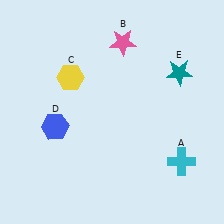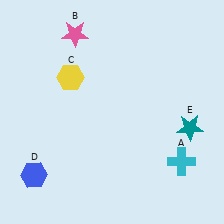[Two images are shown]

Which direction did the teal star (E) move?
The teal star (E) moved down.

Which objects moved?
The objects that moved are: the pink star (B), the blue hexagon (D), the teal star (E).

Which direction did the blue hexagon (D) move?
The blue hexagon (D) moved down.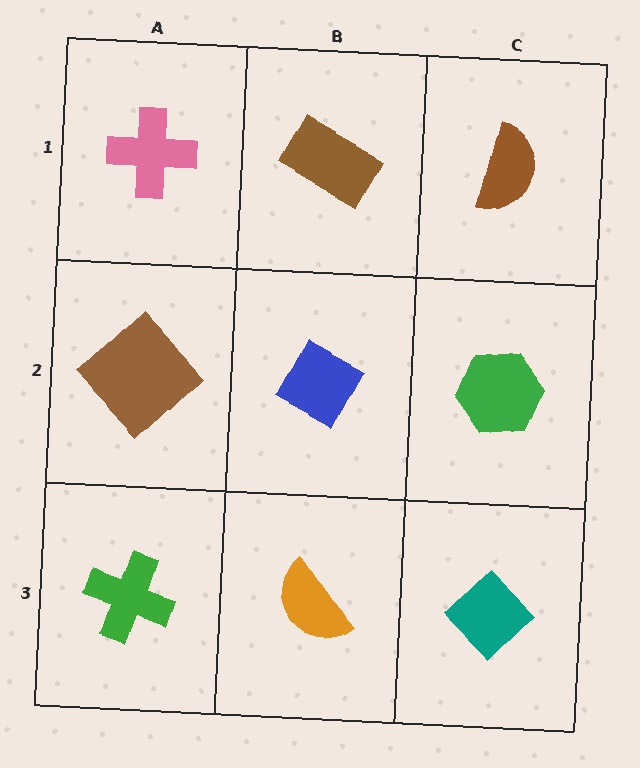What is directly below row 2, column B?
An orange semicircle.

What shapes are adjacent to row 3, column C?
A green hexagon (row 2, column C), an orange semicircle (row 3, column B).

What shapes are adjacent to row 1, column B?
A blue diamond (row 2, column B), a pink cross (row 1, column A), a brown semicircle (row 1, column C).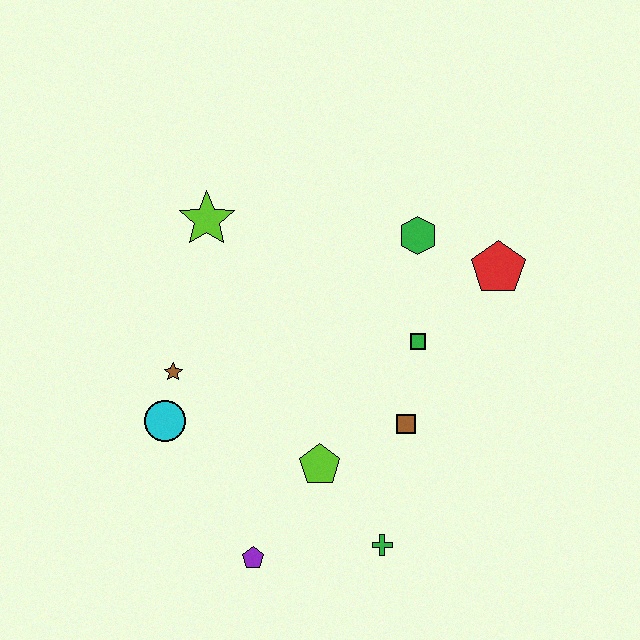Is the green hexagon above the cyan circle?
Yes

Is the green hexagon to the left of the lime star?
No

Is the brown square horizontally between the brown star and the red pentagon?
Yes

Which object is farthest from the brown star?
The red pentagon is farthest from the brown star.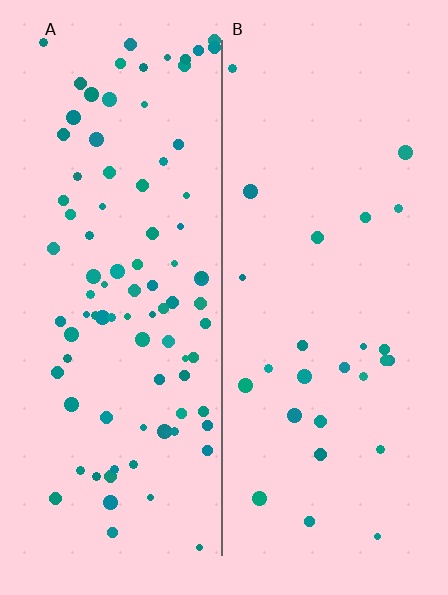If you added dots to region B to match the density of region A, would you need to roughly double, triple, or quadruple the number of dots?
Approximately triple.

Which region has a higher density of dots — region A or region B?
A (the left).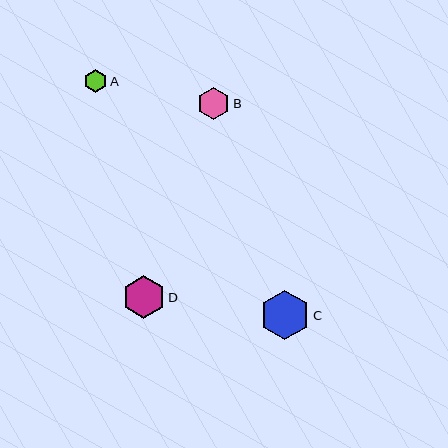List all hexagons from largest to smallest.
From largest to smallest: C, D, B, A.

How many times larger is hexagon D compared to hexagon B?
Hexagon D is approximately 1.3 times the size of hexagon B.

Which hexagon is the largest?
Hexagon C is the largest with a size of approximately 50 pixels.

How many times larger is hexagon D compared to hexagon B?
Hexagon D is approximately 1.3 times the size of hexagon B.